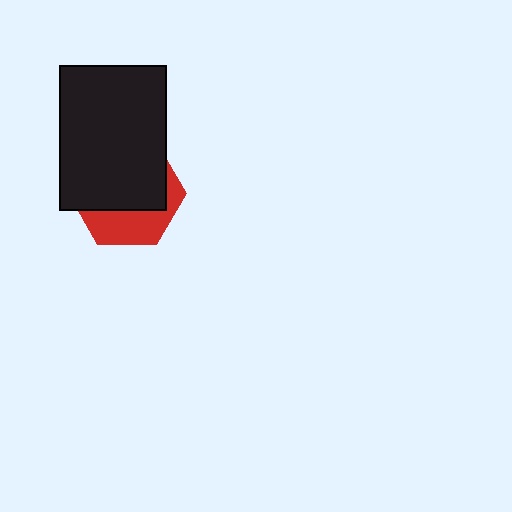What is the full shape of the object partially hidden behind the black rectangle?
The partially hidden object is a red hexagon.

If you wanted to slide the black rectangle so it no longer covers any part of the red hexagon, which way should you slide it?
Slide it up — that is the most direct way to separate the two shapes.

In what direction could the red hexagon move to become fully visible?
The red hexagon could move down. That would shift it out from behind the black rectangle entirely.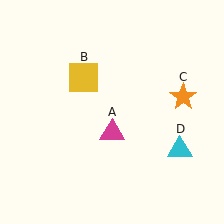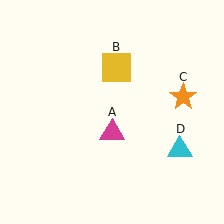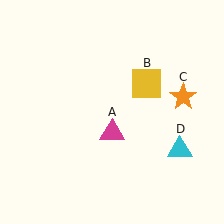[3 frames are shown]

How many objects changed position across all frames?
1 object changed position: yellow square (object B).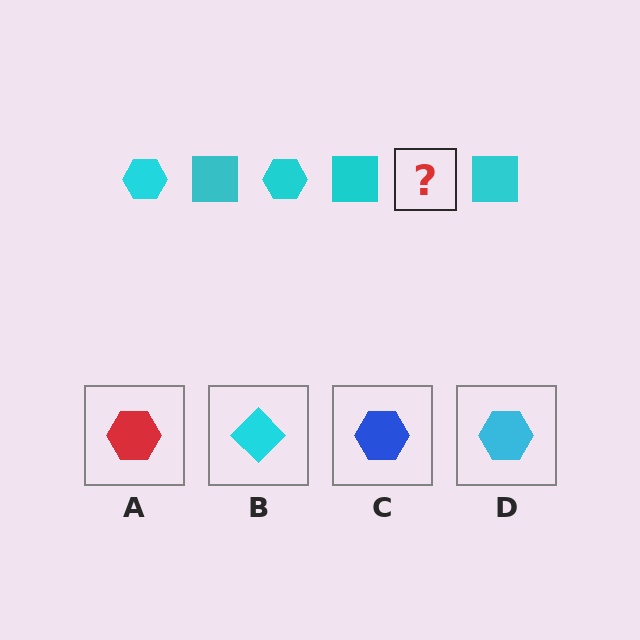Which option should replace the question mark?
Option D.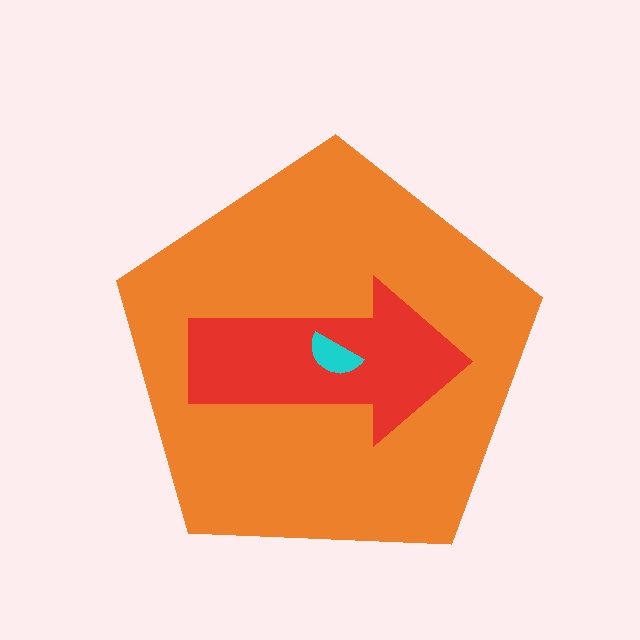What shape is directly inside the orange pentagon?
The red arrow.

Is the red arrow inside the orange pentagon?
Yes.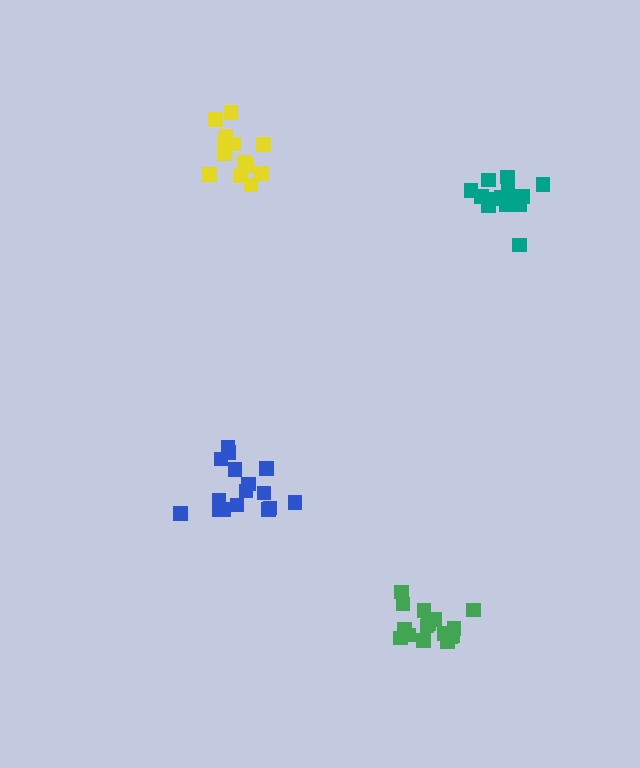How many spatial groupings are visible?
There are 4 spatial groupings.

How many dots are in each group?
Group 1: 16 dots, Group 2: 16 dots, Group 3: 13 dots, Group 4: 15 dots (60 total).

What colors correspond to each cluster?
The clusters are colored: blue, green, yellow, teal.